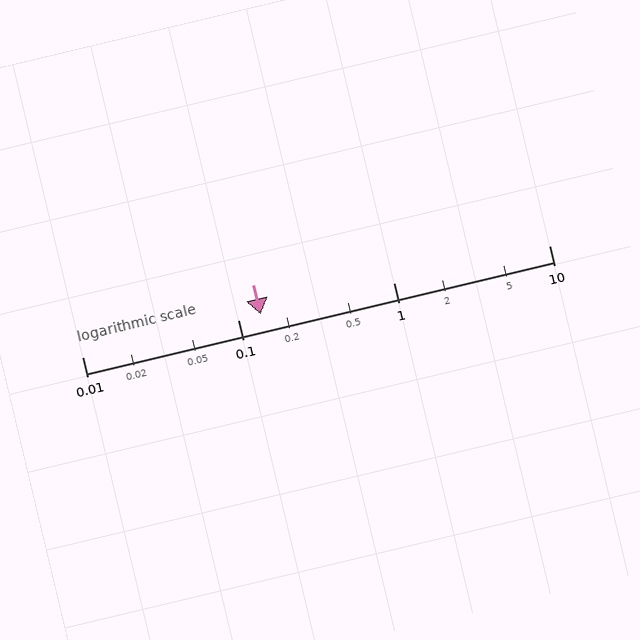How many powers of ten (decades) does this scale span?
The scale spans 3 decades, from 0.01 to 10.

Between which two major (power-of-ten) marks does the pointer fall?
The pointer is between 0.1 and 1.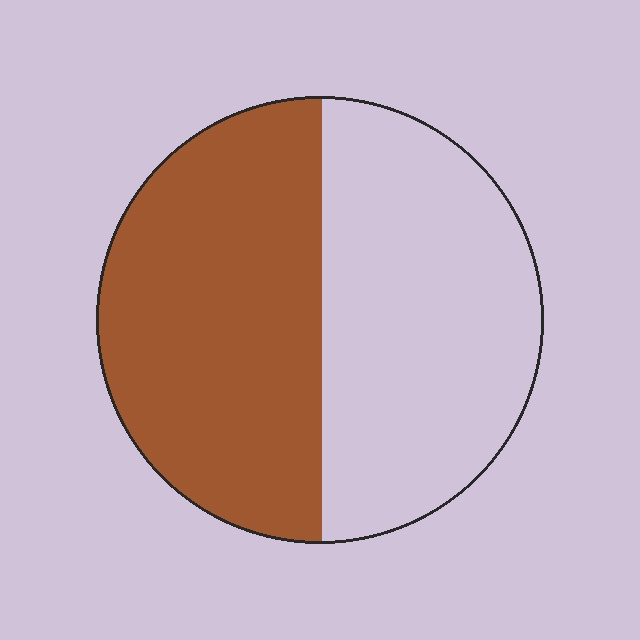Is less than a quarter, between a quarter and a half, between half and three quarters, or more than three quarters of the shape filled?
Between half and three quarters.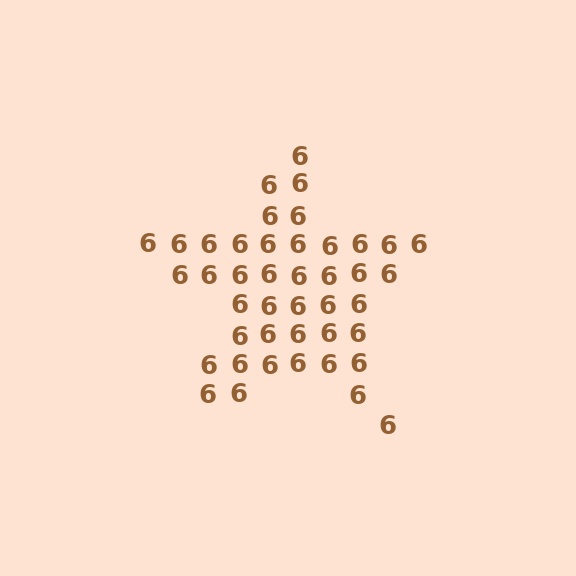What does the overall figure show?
The overall figure shows a star.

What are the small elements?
The small elements are digit 6's.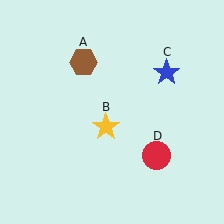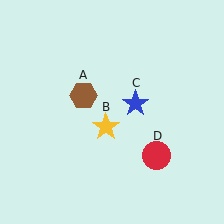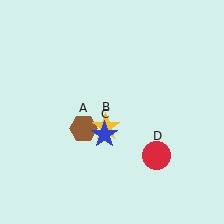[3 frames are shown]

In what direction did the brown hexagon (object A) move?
The brown hexagon (object A) moved down.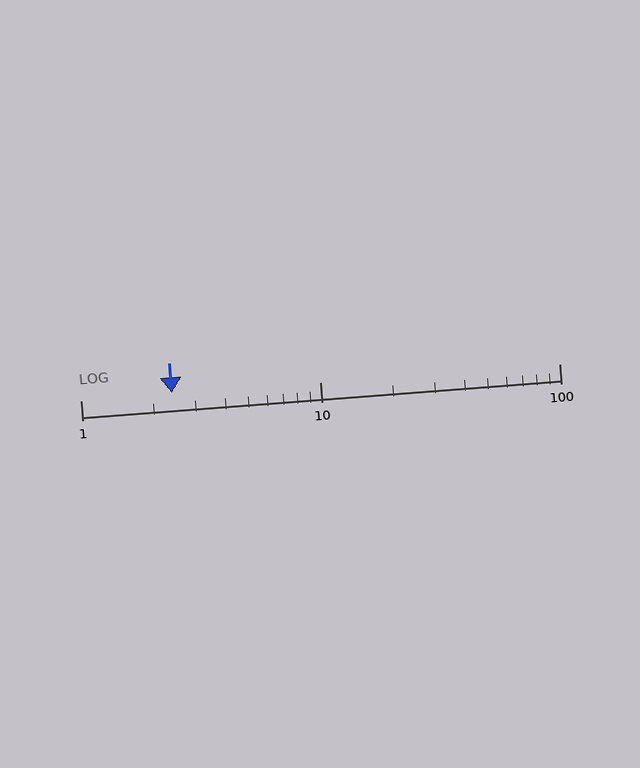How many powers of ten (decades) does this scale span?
The scale spans 2 decades, from 1 to 100.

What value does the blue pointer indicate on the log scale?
The pointer indicates approximately 2.4.